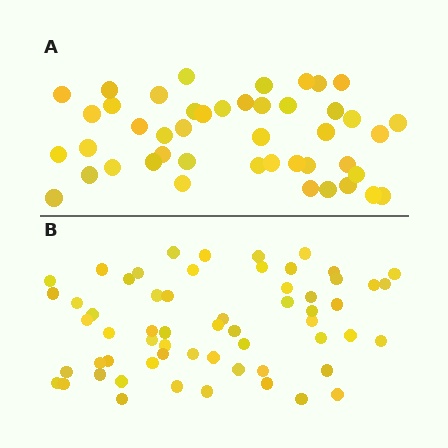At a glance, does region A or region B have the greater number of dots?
Region B (the bottom region) has more dots.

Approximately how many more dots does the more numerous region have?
Region B has approximately 15 more dots than region A.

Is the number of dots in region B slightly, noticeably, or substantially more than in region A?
Region B has noticeably more, but not dramatically so. The ratio is roughly 1.3 to 1.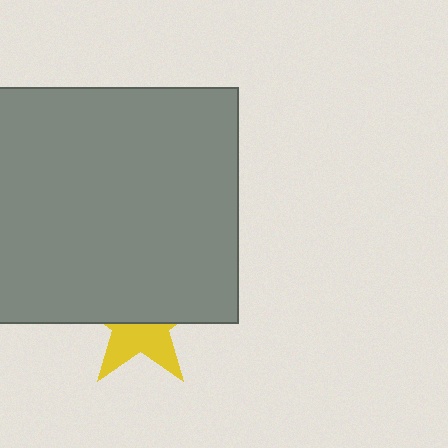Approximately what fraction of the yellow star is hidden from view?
Roughly 56% of the yellow star is hidden behind the gray rectangle.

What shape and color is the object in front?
The object in front is a gray rectangle.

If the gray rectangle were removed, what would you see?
You would see the complete yellow star.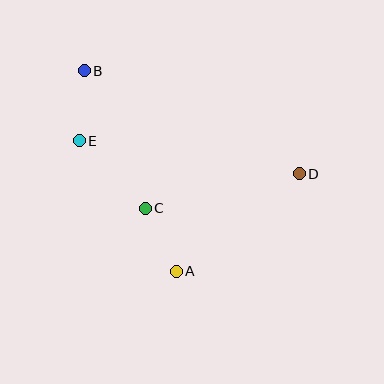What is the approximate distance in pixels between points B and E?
The distance between B and E is approximately 70 pixels.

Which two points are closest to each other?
Points A and C are closest to each other.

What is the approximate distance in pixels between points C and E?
The distance between C and E is approximately 95 pixels.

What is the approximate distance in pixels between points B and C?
The distance between B and C is approximately 151 pixels.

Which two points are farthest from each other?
Points B and D are farthest from each other.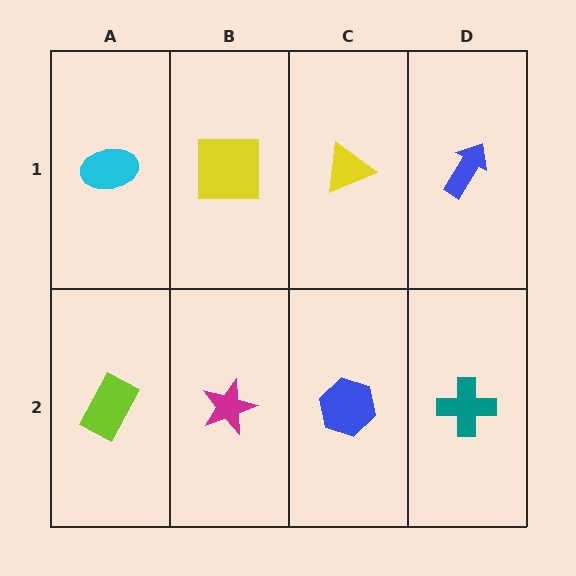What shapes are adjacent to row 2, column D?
A blue arrow (row 1, column D), a blue hexagon (row 2, column C).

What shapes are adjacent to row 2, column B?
A yellow square (row 1, column B), a lime rectangle (row 2, column A), a blue hexagon (row 2, column C).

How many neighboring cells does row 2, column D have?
2.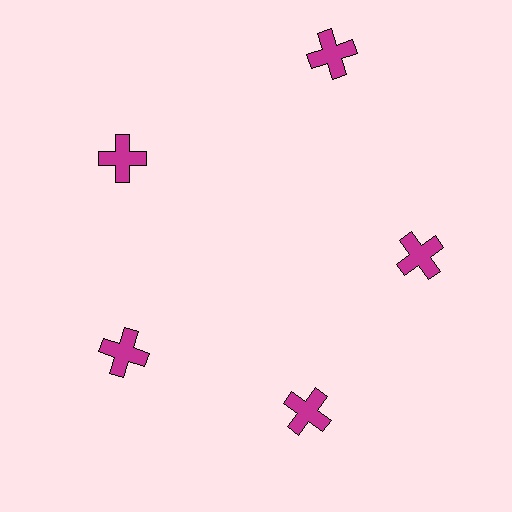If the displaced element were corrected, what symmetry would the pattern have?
It would have 5-fold rotational symmetry — the pattern would map onto itself every 72 degrees.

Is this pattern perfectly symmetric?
No. The 5 magenta crosses are arranged in a ring, but one element near the 1 o'clock position is pushed outward from the center, breaking the 5-fold rotational symmetry.